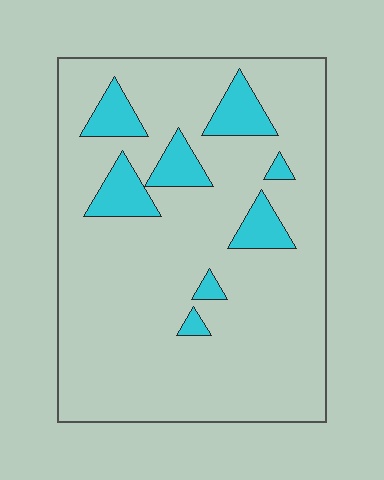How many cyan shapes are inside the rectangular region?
8.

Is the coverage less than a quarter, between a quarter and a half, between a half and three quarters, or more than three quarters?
Less than a quarter.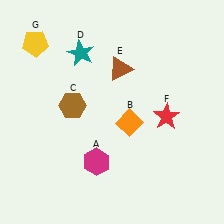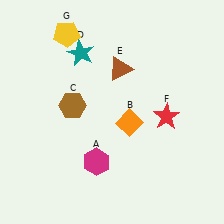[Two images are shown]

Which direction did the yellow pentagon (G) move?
The yellow pentagon (G) moved right.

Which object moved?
The yellow pentagon (G) moved right.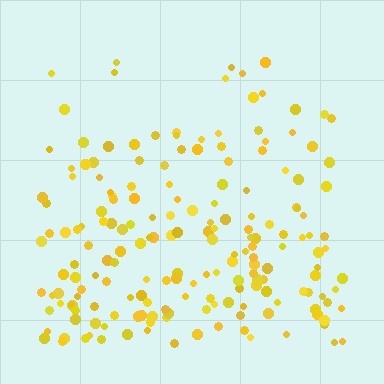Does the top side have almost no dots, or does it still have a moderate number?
Still a moderate number, just noticeably fewer than the bottom.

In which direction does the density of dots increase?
From top to bottom, with the bottom side densest.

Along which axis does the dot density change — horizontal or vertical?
Vertical.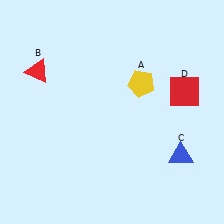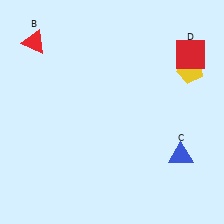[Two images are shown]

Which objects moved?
The objects that moved are: the yellow pentagon (A), the red triangle (B), the red square (D).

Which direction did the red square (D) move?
The red square (D) moved up.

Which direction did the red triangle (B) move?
The red triangle (B) moved up.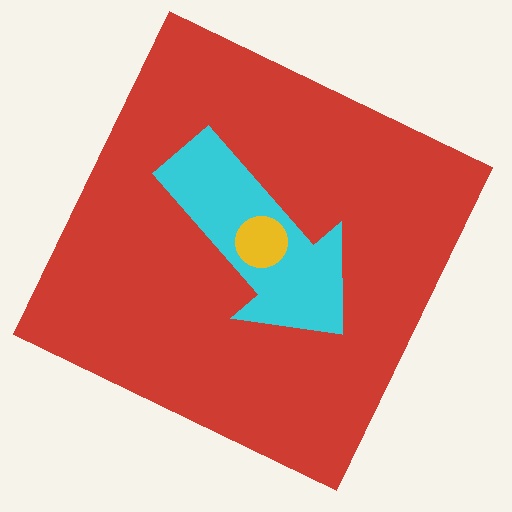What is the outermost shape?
The red square.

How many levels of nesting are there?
3.